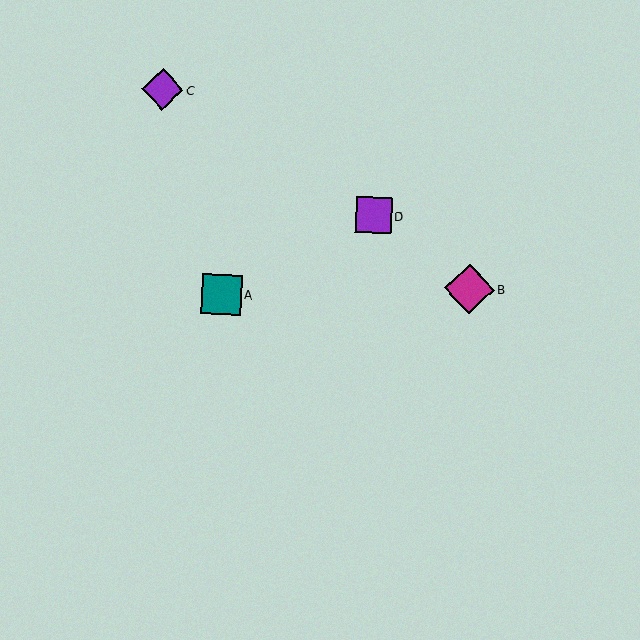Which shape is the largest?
The magenta diamond (labeled B) is the largest.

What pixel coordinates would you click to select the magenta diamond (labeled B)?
Click at (469, 289) to select the magenta diamond B.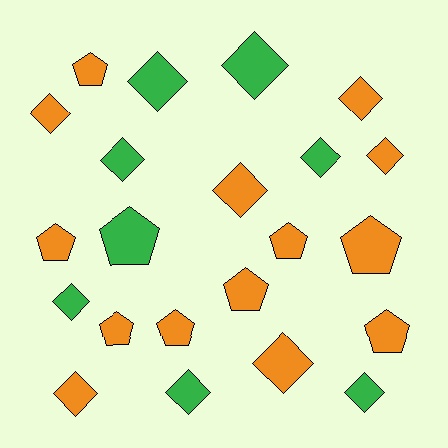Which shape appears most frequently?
Diamond, with 13 objects.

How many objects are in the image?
There are 22 objects.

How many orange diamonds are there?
There are 6 orange diamonds.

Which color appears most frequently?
Orange, with 14 objects.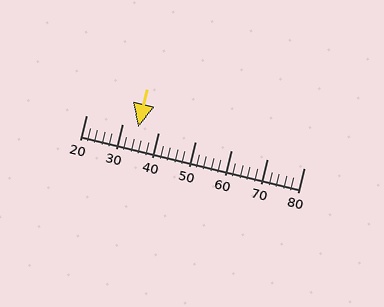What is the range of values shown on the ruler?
The ruler shows values from 20 to 80.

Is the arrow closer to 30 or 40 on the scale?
The arrow is closer to 30.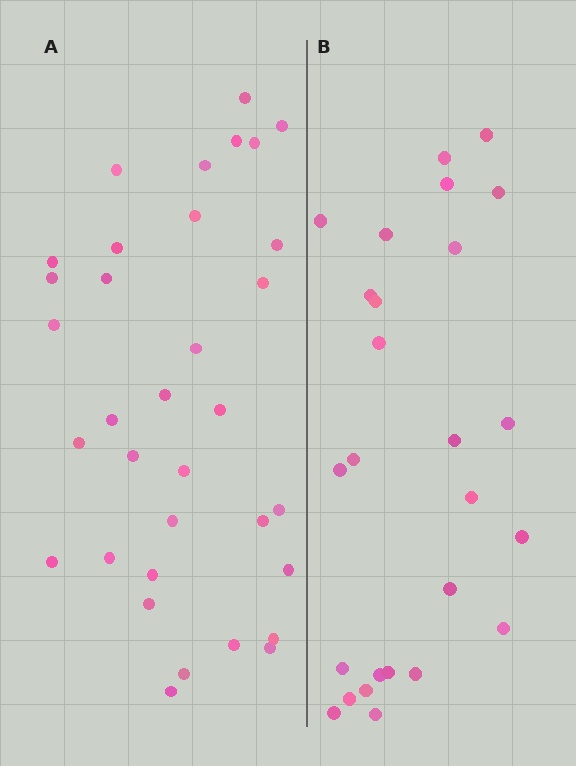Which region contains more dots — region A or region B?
Region A (the left region) has more dots.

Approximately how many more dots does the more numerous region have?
Region A has roughly 8 or so more dots than region B.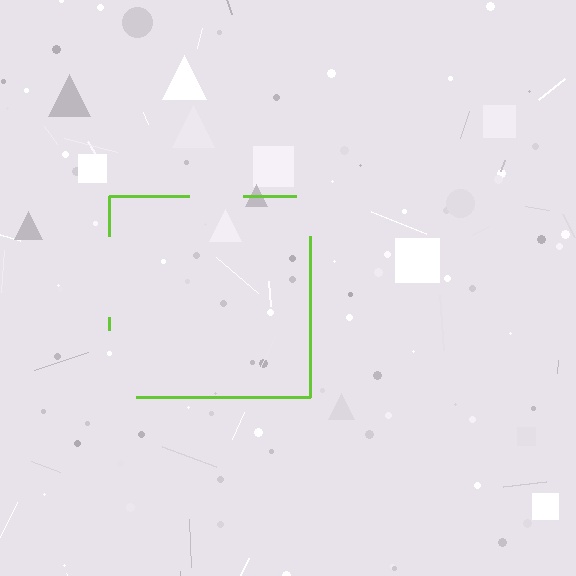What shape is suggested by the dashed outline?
The dashed outline suggests a square.